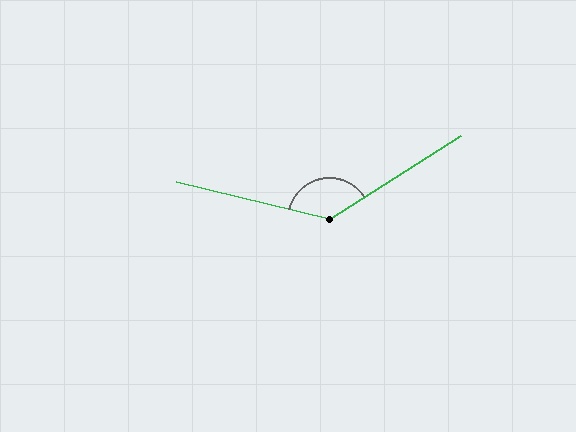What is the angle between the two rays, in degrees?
Approximately 134 degrees.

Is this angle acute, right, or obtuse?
It is obtuse.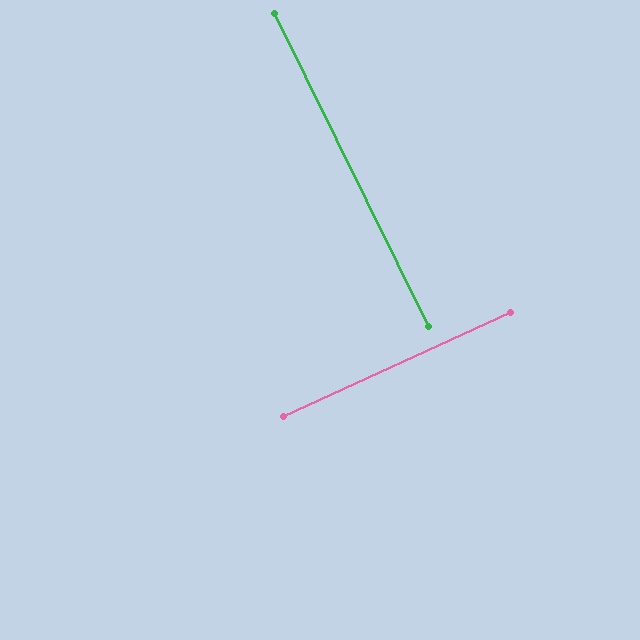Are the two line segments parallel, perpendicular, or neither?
Perpendicular — they meet at approximately 88°.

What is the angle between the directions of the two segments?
Approximately 88 degrees.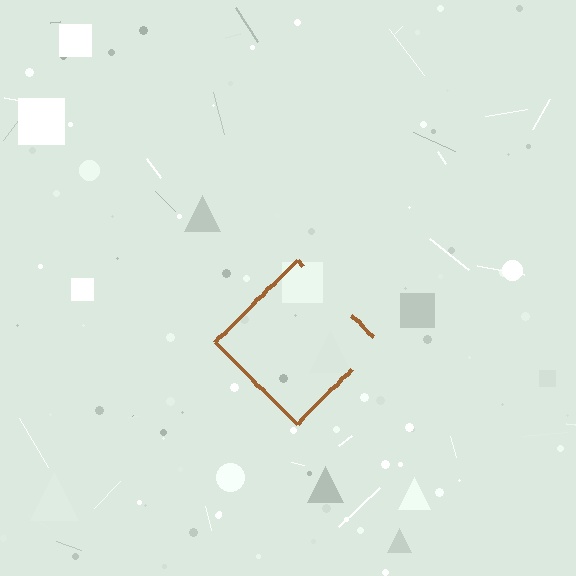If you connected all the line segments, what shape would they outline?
They would outline a diamond.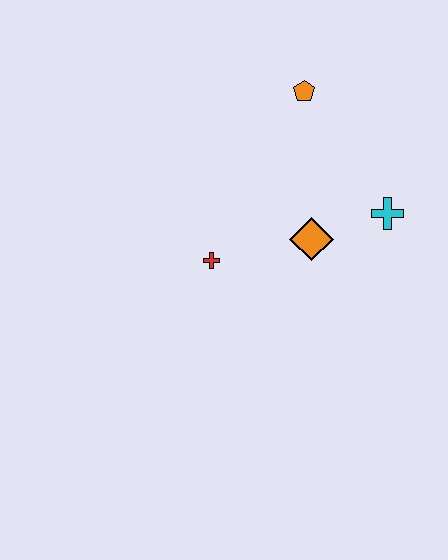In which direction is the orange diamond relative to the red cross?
The orange diamond is to the right of the red cross.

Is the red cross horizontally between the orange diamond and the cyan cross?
No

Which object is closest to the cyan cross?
The orange diamond is closest to the cyan cross.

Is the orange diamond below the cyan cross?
Yes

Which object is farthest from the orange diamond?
The orange pentagon is farthest from the orange diamond.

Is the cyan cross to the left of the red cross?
No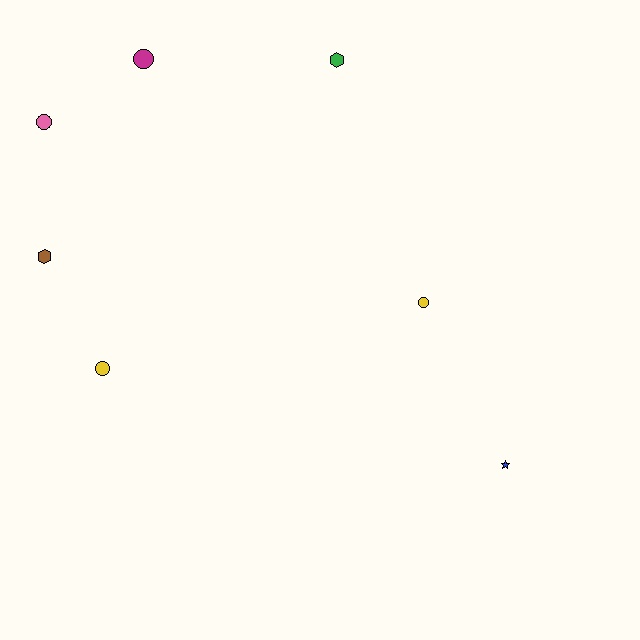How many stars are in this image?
There is 1 star.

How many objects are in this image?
There are 7 objects.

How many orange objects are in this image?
There are no orange objects.